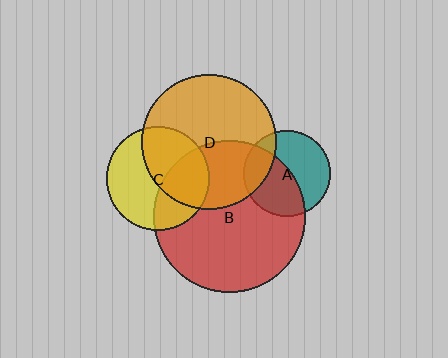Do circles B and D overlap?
Yes.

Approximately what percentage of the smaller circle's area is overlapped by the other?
Approximately 40%.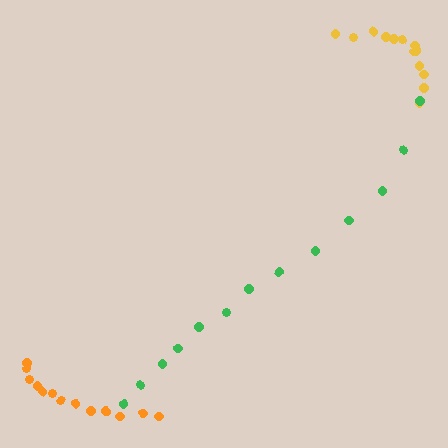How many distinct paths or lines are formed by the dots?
There are 3 distinct paths.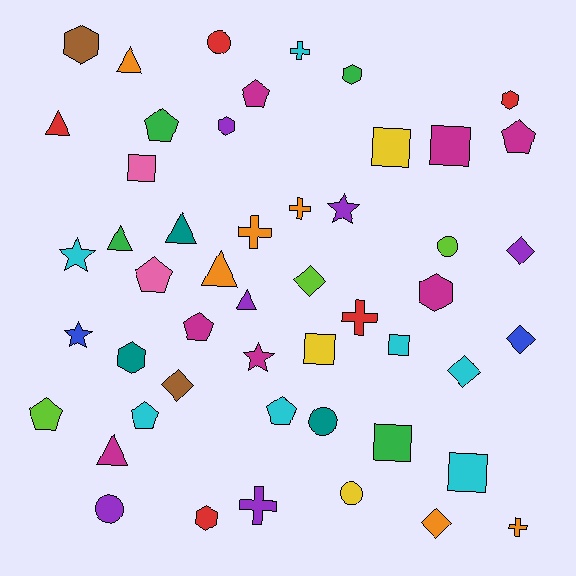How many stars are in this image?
There are 4 stars.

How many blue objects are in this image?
There are 2 blue objects.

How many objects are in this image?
There are 50 objects.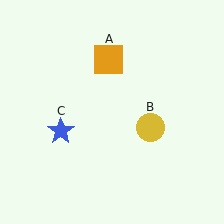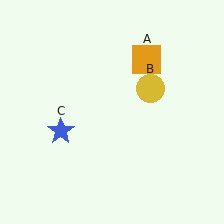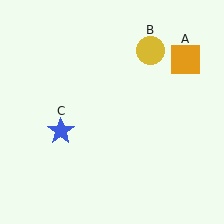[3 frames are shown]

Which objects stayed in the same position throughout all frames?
Blue star (object C) remained stationary.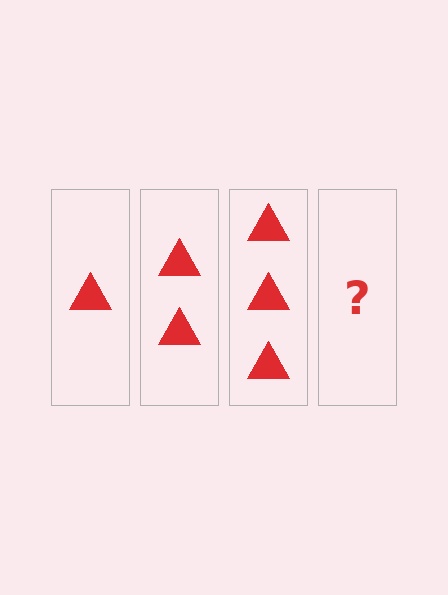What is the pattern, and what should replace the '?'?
The pattern is that each step adds one more triangle. The '?' should be 4 triangles.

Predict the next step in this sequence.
The next step is 4 triangles.